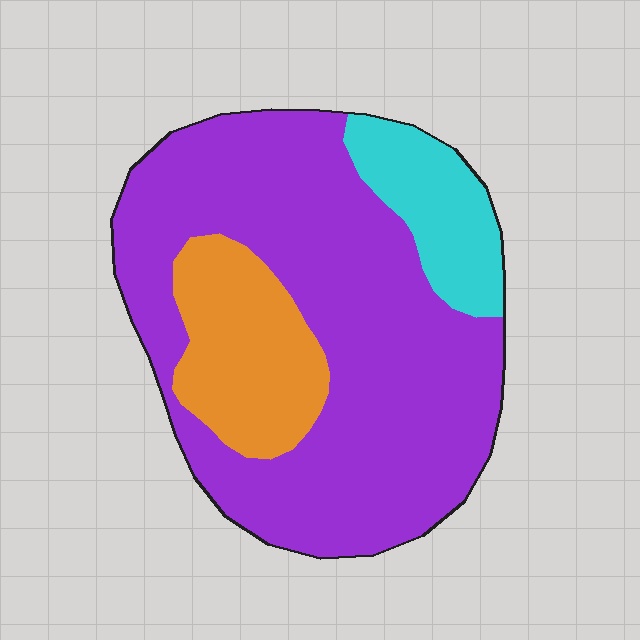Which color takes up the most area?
Purple, at roughly 70%.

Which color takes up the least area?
Cyan, at roughly 15%.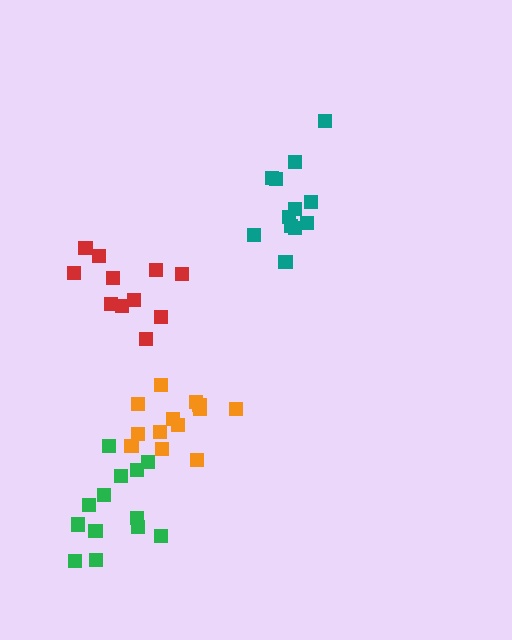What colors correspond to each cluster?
The clusters are colored: green, teal, red, orange.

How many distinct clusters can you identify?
There are 4 distinct clusters.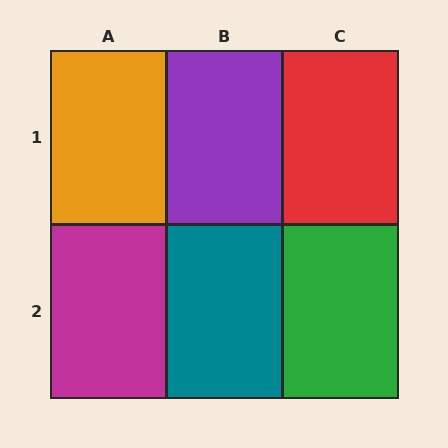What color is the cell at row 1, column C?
Red.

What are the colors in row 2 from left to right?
Magenta, teal, green.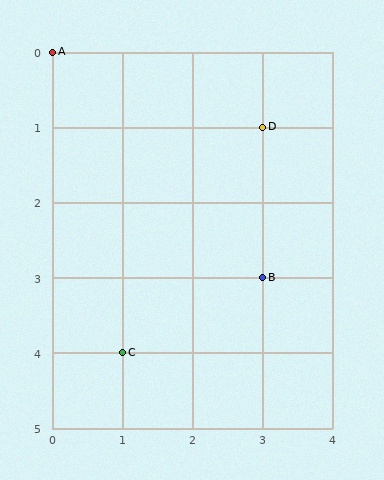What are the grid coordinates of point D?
Point D is at grid coordinates (3, 1).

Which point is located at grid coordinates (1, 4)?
Point C is at (1, 4).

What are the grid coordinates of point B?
Point B is at grid coordinates (3, 3).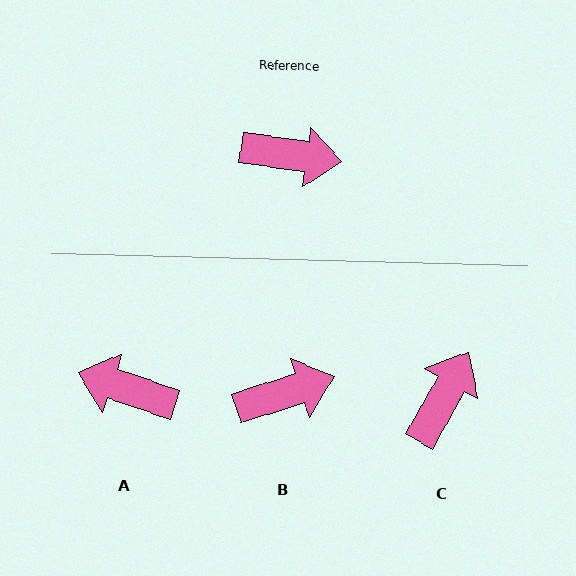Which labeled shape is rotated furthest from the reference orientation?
A, about 169 degrees away.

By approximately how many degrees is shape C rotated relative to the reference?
Approximately 69 degrees counter-clockwise.